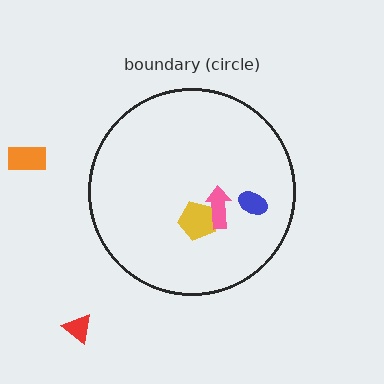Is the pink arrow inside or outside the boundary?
Inside.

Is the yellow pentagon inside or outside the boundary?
Inside.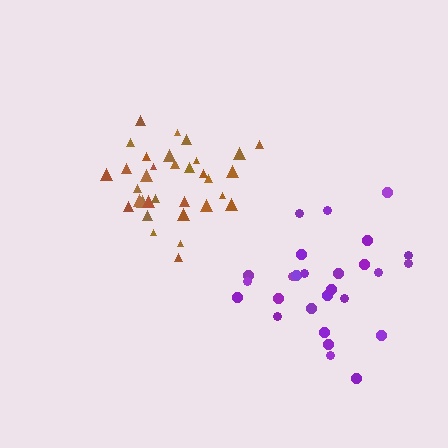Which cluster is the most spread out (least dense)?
Purple.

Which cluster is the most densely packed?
Brown.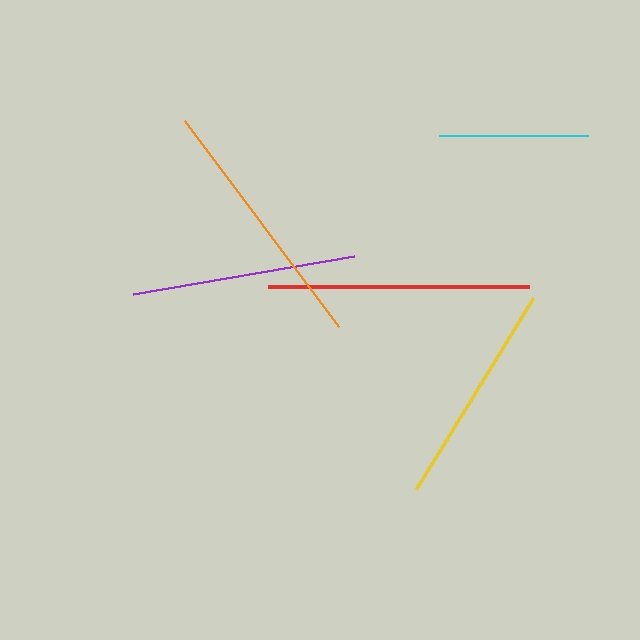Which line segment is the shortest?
The cyan line is the shortest at approximately 149 pixels.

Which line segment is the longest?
The red line is the longest at approximately 261 pixels.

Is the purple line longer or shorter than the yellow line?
The yellow line is longer than the purple line.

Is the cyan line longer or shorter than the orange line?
The orange line is longer than the cyan line.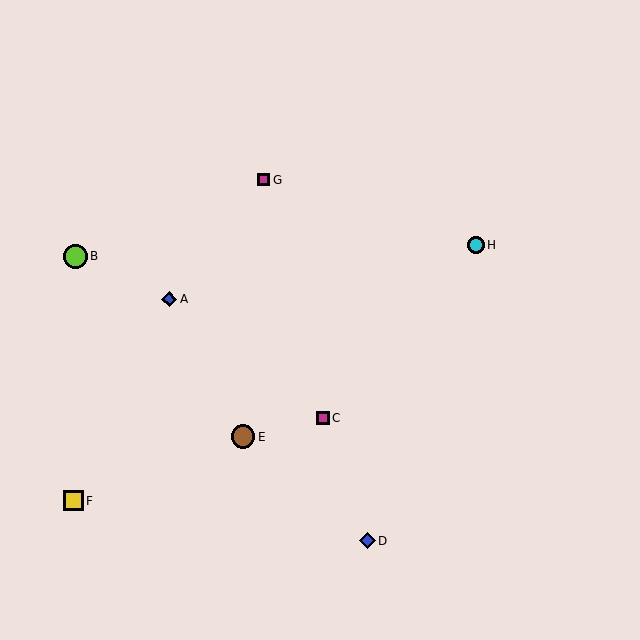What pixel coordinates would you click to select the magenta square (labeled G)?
Click at (263, 180) to select the magenta square G.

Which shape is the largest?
The brown circle (labeled E) is the largest.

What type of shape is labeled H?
Shape H is a cyan circle.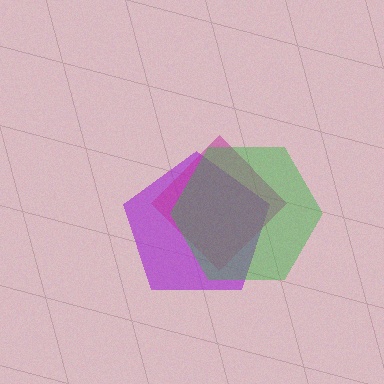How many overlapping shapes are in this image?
There are 3 overlapping shapes in the image.